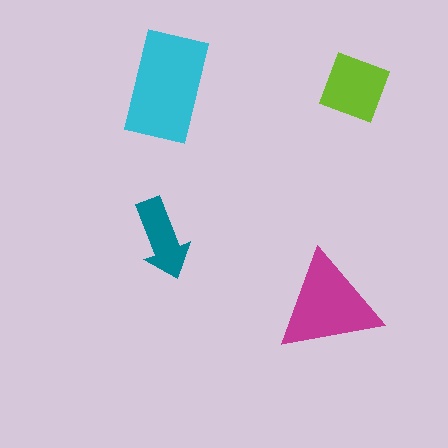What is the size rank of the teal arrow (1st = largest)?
4th.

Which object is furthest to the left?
The teal arrow is leftmost.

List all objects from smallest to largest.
The teal arrow, the lime square, the magenta triangle, the cyan rectangle.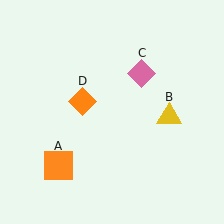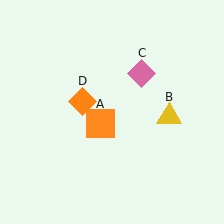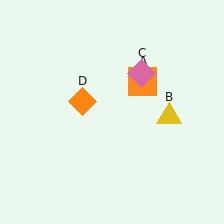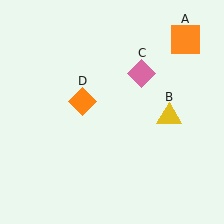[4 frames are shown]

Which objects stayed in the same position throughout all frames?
Yellow triangle (object B) and pink diamond (object C) and orange diamond (object D) remained stationary.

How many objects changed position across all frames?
1 object changed position: orange square (object A).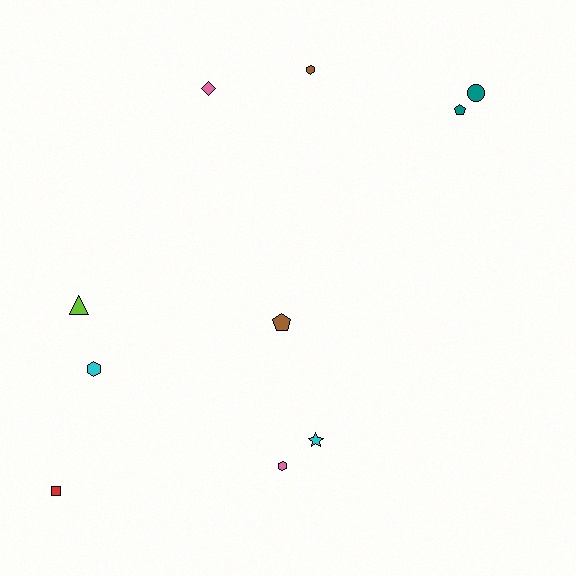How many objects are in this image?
There are 10 objects.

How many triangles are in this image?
There is 1 triangle.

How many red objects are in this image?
There is 1 red object.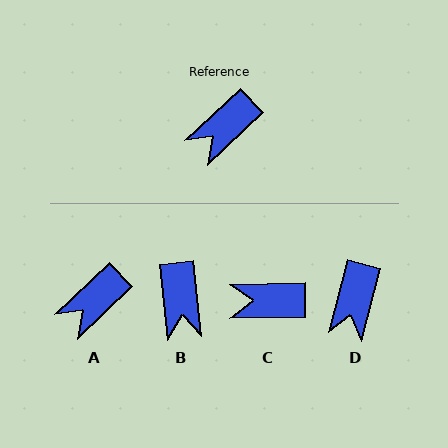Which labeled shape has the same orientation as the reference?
A.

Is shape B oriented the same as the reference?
No, it is off by about 53 degrees.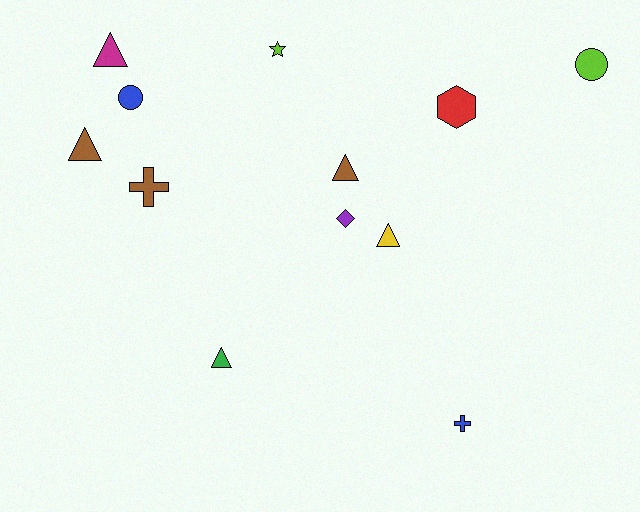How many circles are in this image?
There are 2 circles.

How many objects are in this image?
There are 12 objects.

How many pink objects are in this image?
There are no pink objects.